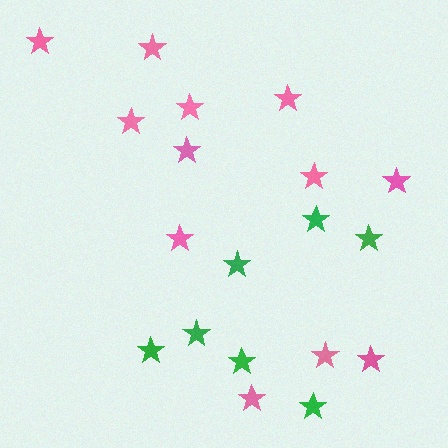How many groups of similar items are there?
There are 2 groups: one group of green stars (7) and one group of pink stars (12).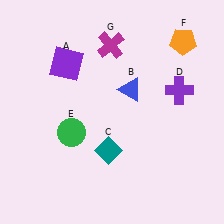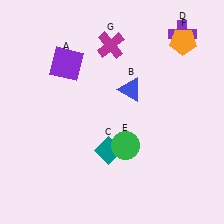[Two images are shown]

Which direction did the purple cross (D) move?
The purple cross (D) moved up.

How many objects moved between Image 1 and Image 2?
2 objects moved between the two images.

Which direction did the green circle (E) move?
The green circle (E) moved right.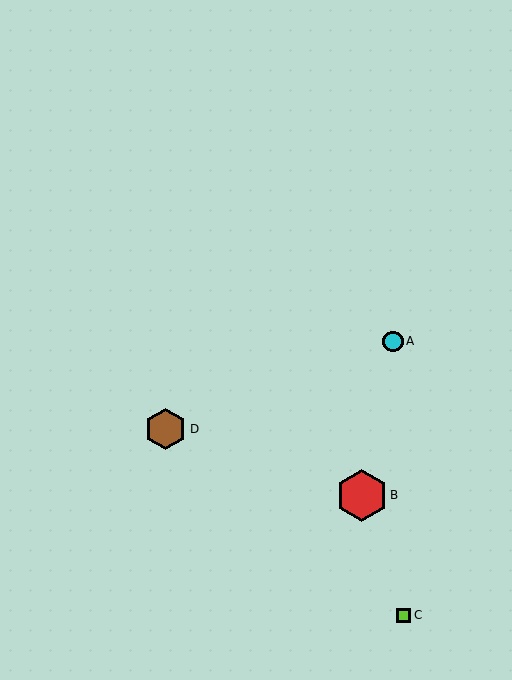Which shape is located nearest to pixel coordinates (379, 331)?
The cyan circle (labeled A) at (393, 341) is nearest to that location.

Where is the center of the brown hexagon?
The center of the brown hexagon is at (166, 429).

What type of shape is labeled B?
Shape B is a red hexagon.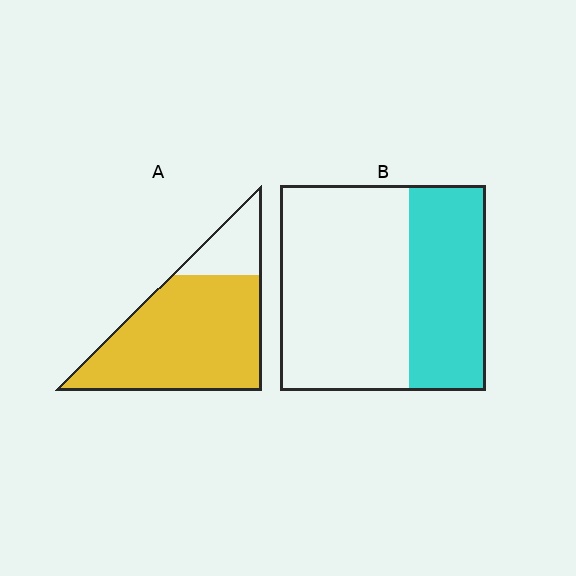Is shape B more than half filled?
No.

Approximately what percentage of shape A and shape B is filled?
A is approximately 80% and B is approximately 35%.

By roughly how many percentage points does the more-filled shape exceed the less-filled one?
By roughly 45 percentage points (A over B).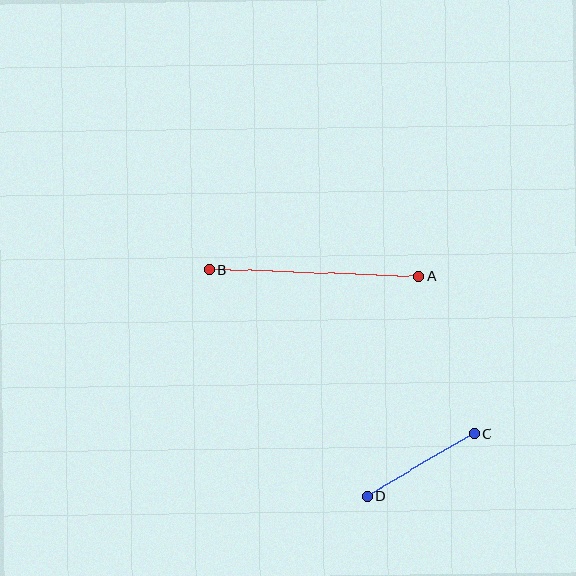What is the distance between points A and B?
The distance is approximately 210 pixels.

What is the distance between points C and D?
The distance is approximately 124 pixels.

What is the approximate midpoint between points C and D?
The midpoint is at approximately (420, 465) pixels.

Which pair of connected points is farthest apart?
Points A and B are farthest apart.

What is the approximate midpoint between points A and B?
The midpoint is at approximately (314, 273) pixels.